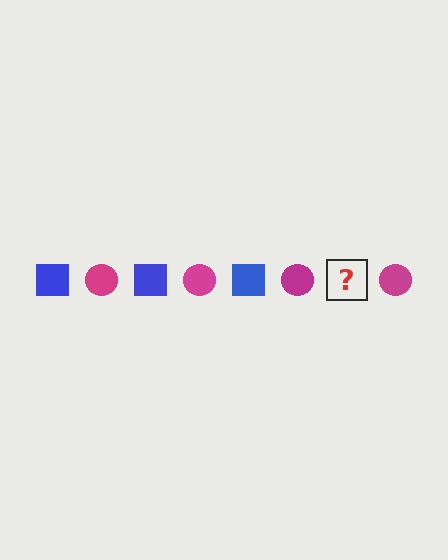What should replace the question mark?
The question mark should be replaced with a blue square.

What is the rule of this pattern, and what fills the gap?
The rule is that the pattern alternates between blue square and magenta circle. The gap should be filled with a blue square.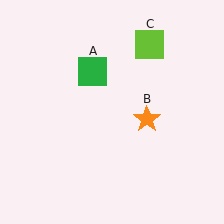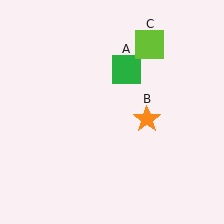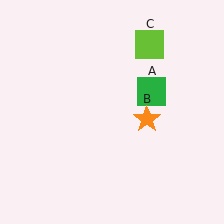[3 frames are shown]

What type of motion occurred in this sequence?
The green square (object A) rotated clockwise around the center of the scene.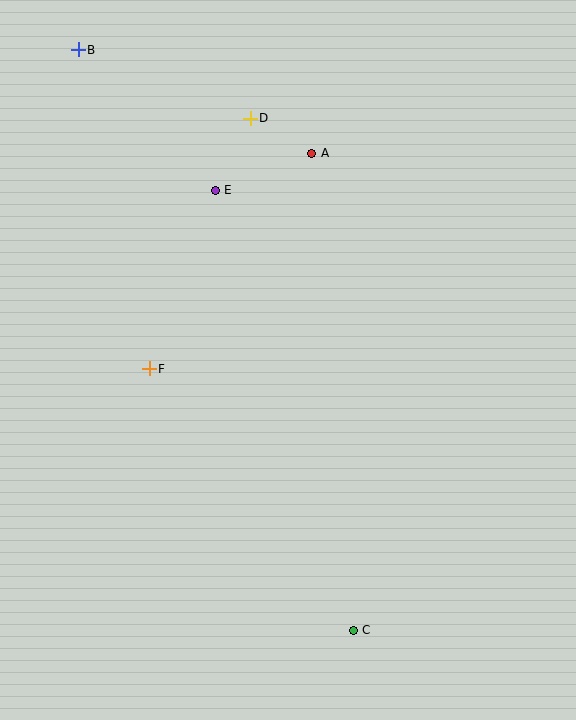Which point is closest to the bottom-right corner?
Point C is closest to the bottom-right corner.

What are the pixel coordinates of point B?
Point B is at (78, 50).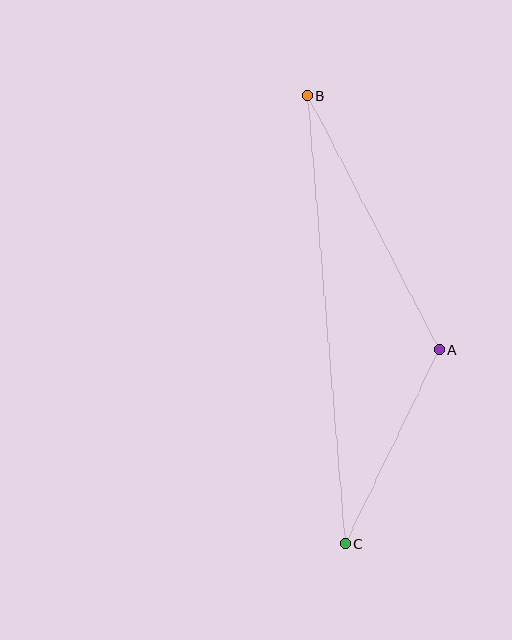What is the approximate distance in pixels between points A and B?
The distance between A and B is approximately 286 pixels.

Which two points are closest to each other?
Points A and C are closest to each other.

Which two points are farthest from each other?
Points B and C are farthest from each other.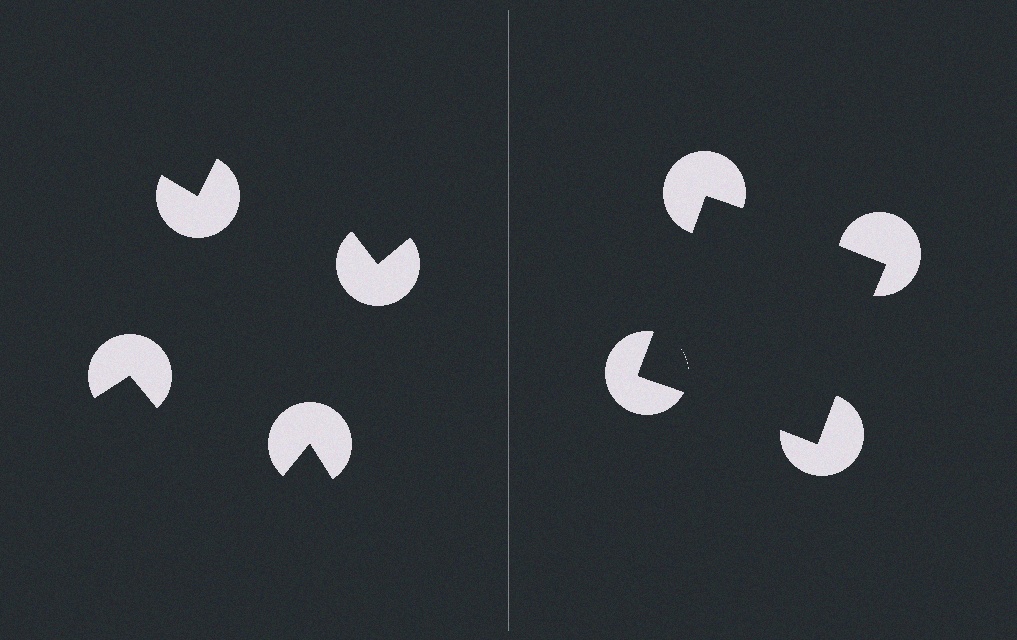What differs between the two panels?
The pac-man discs are positioned identically on both sides; only the wedge orientations differ. On the right they align to a square; on the left they are misaligned.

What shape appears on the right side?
An illusory square.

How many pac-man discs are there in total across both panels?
8 — 4 on each side.